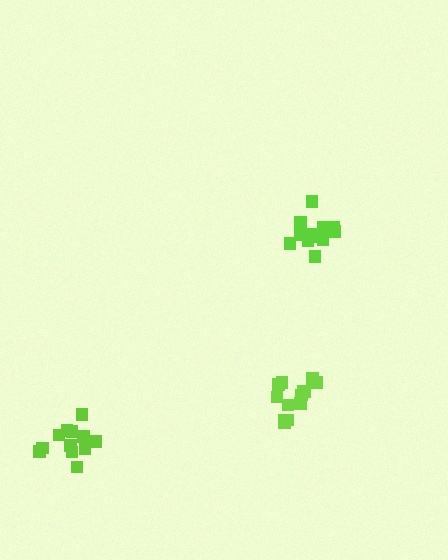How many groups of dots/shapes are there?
There are 3 groups.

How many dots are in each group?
Group 1: 12 dots, Group 2: 13 dots, Group 3: 13 dots (38 total).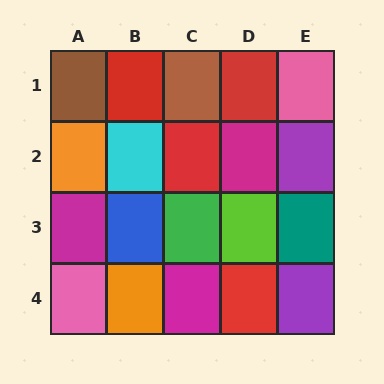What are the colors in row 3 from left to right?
Magenta, blue, green, lime, teal.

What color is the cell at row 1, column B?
Red.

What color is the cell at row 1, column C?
Brown.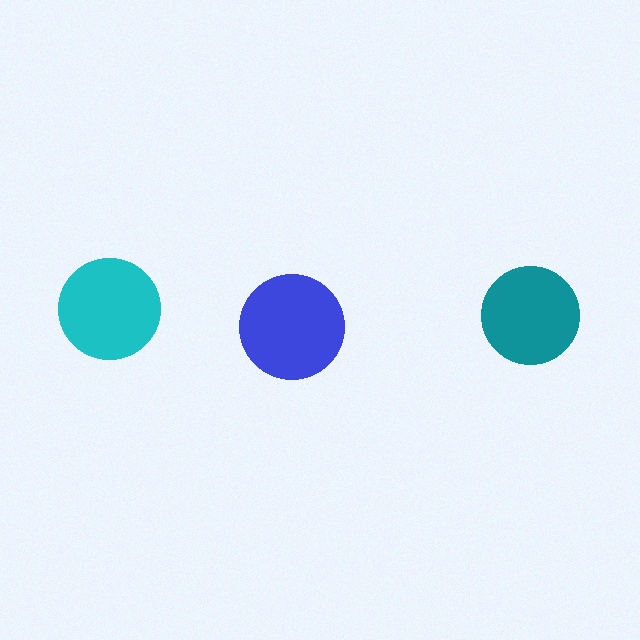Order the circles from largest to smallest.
the blue one, the cyan one, the teal one.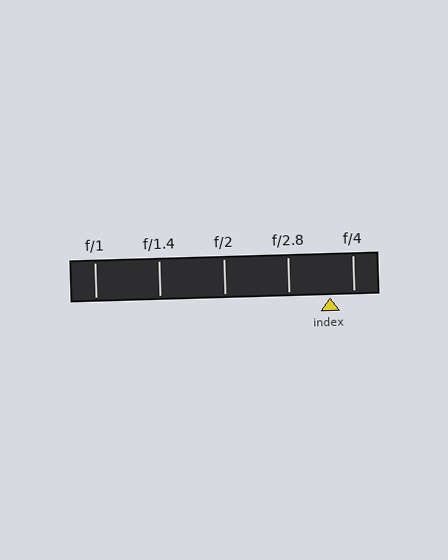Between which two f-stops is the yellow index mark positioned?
The index mark is between f/2.8 and f/4.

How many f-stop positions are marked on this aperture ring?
There are 5 f-stop positions marked.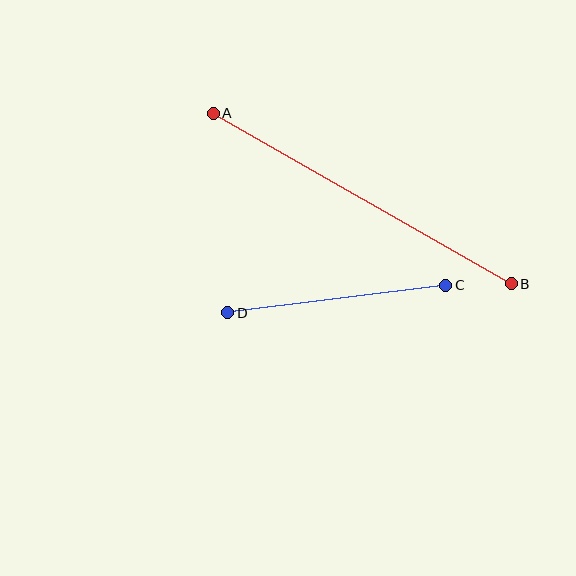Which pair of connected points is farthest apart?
Points A and B are farthest apart.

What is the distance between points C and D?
The distance is approximately 220 pixels.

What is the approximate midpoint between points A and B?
The midpoint is at approximately (362, 198) pixels.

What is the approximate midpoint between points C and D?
The midpoint is at approximately (337, 299) pixels.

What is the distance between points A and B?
The distance is approximately 343 pixels.